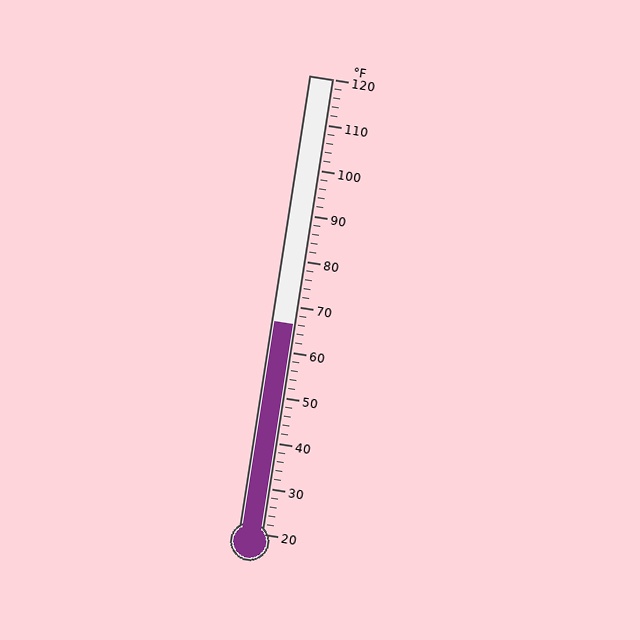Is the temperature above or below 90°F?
The temperature is below 90°F.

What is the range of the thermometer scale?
The thermometer scale ranges from 20°F to 120°F.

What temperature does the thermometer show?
The thermometer shows approximately 66°F.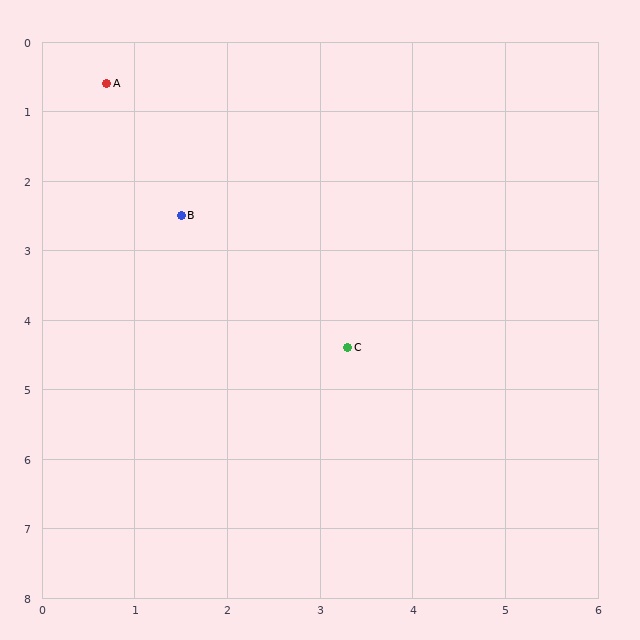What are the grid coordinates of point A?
Point A is at approximately (0.7, 0.6).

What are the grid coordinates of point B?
Point B is at approximately (1.5, 2.5).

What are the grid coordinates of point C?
Point C is at approximately (3.3, 4.4).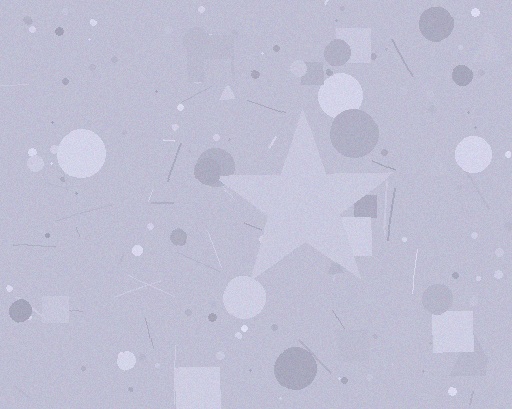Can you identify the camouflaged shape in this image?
The camouflaged shape is a star.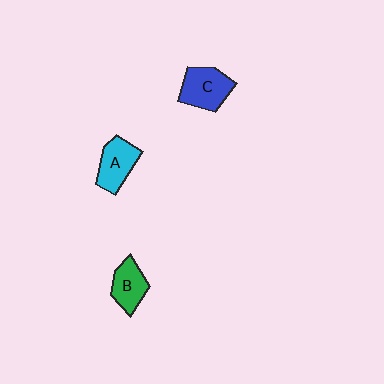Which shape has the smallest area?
Shape B (green).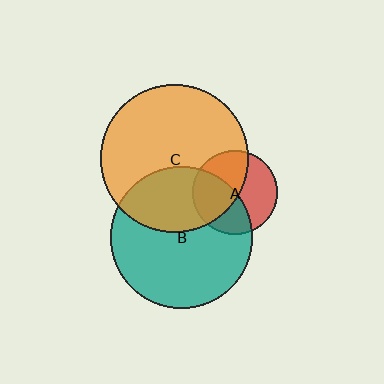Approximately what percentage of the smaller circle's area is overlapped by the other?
Approximately 35%.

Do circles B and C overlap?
Yes.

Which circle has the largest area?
Circle C (orange).